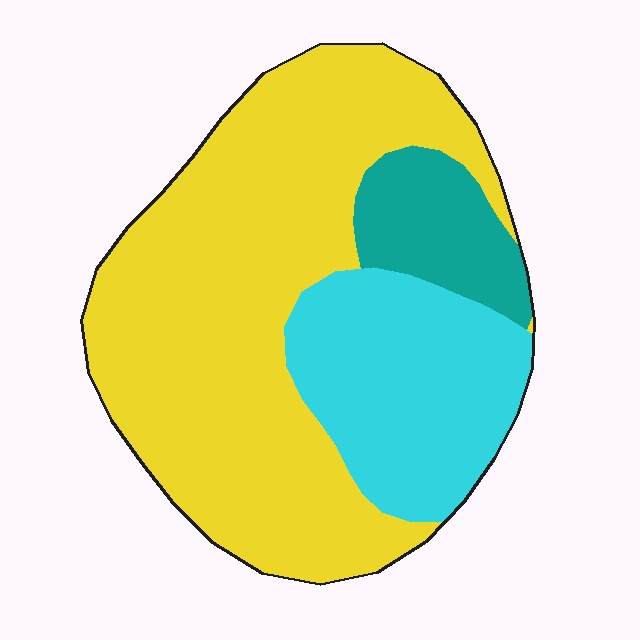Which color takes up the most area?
Yellow, at roughly 65%.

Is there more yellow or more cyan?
Yellow.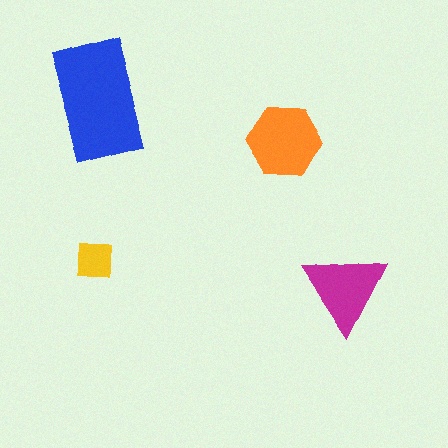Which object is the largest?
The blue rectangle.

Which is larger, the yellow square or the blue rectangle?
The blue rectangle.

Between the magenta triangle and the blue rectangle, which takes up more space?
The blue rectangle.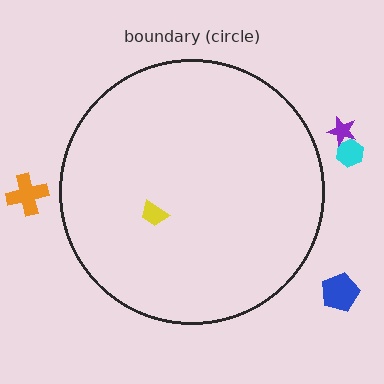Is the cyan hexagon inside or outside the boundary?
Outside.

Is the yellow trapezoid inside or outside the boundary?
Inside.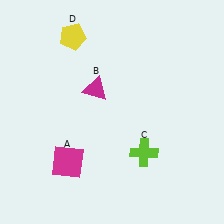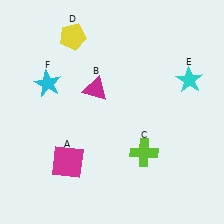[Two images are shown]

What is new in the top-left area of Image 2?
A cyan star (F) was added in the top-left area of Image 2.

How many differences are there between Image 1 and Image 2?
There are 2 differences between the two images.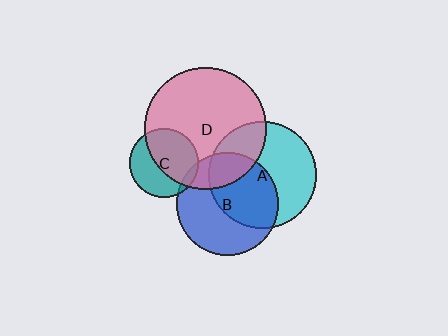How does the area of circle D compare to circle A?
Approximately 1.3 times.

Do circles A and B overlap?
Yes.